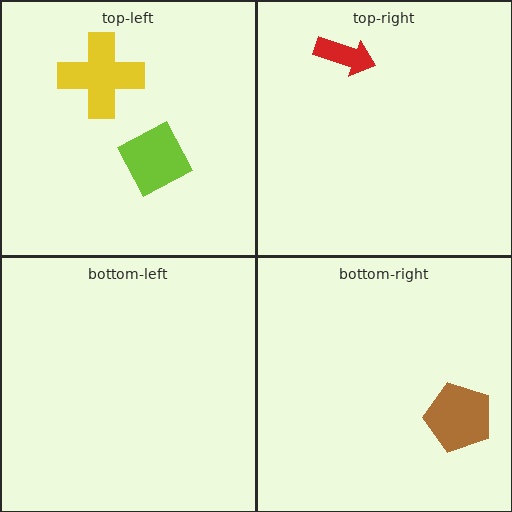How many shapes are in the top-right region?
1.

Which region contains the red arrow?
The top-right region.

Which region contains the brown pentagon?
The bottom-right region.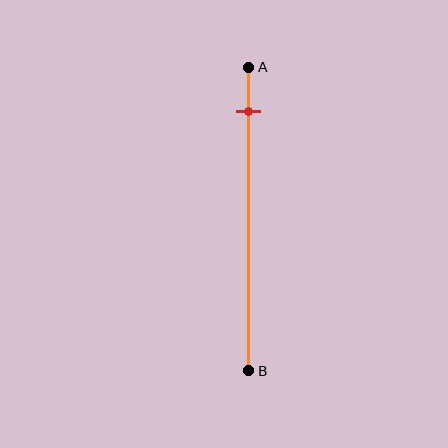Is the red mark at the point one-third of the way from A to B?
No, the mark is at about 15% from A, not at the 33% one-third point.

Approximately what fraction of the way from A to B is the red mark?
The red mark is approximately 15% of the way from A to B.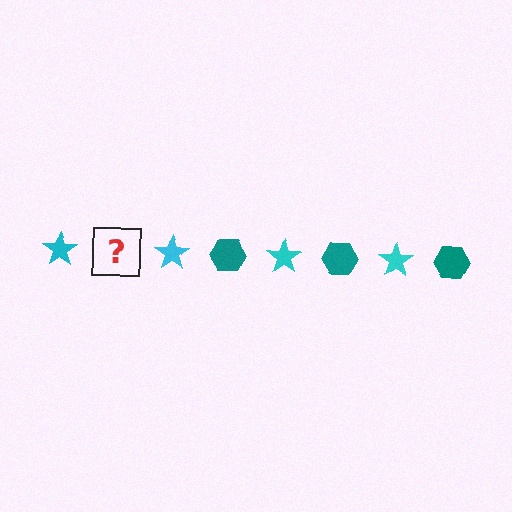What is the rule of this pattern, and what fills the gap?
The rule is that the pattern alternates between cyan star and teal hexagon. The gap should be filled with a teal hexagon.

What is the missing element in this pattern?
The missing element is a teal hexagon.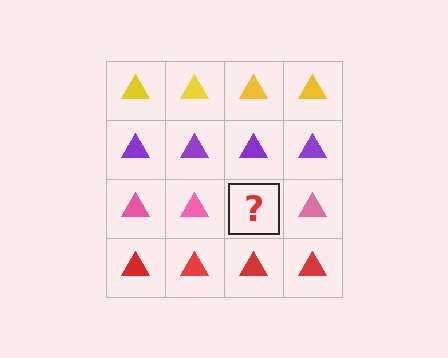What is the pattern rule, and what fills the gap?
The rule is that each row has a consistent color. The gap should be filled with a pink triangle.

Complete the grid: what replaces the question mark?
The question mark should be replaced with a pink triangle.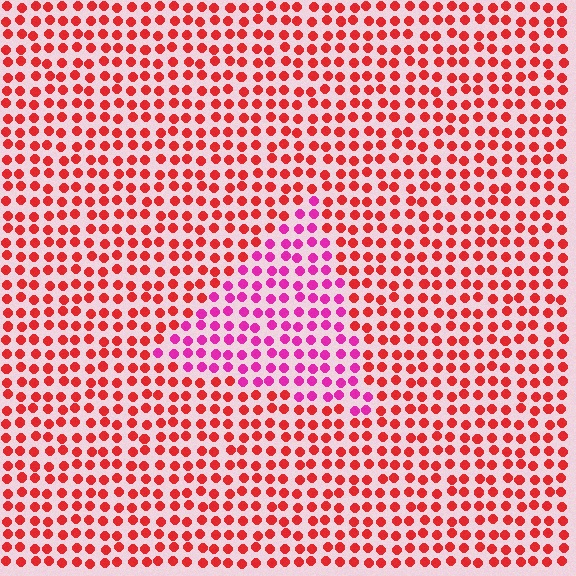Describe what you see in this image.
The image is filled with small red elements in a uniform arrangement. A triangle-shaped region is visible where the elements are tinted to a slightly different hue, forming a subtle color boundary.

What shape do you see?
I see a triangle.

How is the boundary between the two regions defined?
The boundary is defined purely by a slight shift in hue (about 42 degrees). Spacing, size, and orientation are identical on both sides.